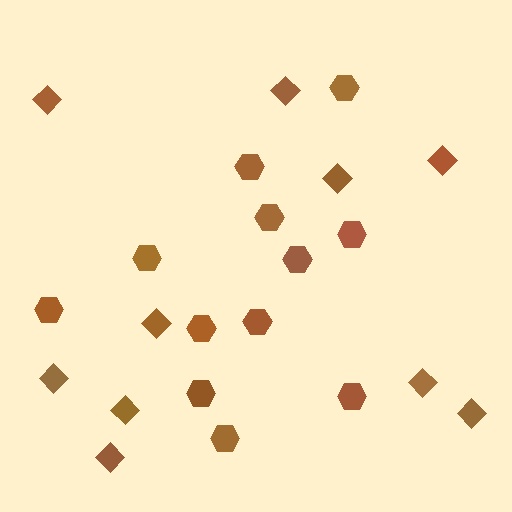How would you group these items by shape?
There are 2 groups: one group of diamonds (10) and one group of hexagons (12).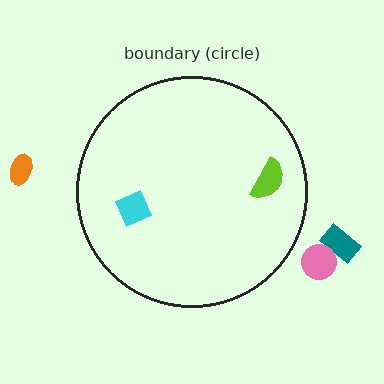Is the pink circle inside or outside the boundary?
Outside.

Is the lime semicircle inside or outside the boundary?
Inside.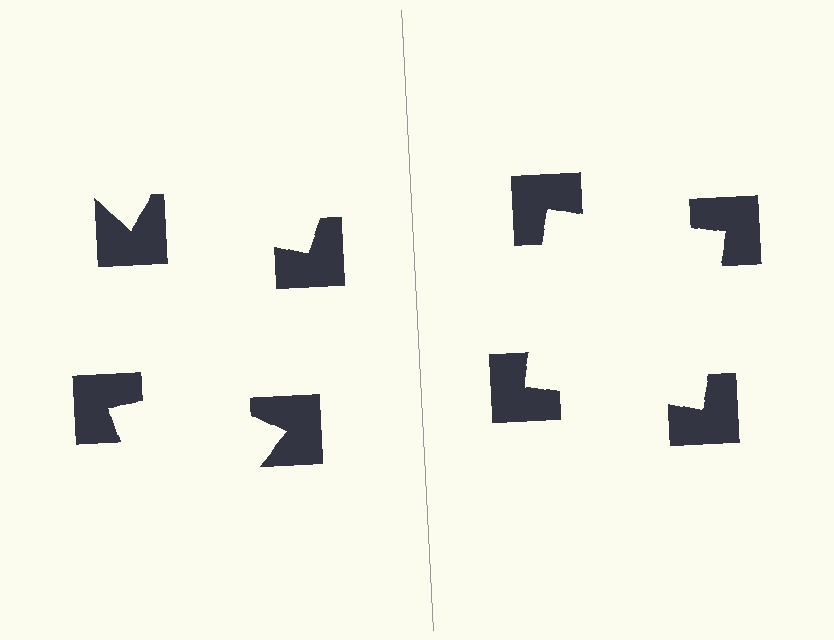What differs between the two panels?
The notched squares are positioned identically on both sides; only the wedge orientations differ. On the right they align to a square; on the left they are misaligned.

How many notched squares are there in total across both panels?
8 — 4 on each side.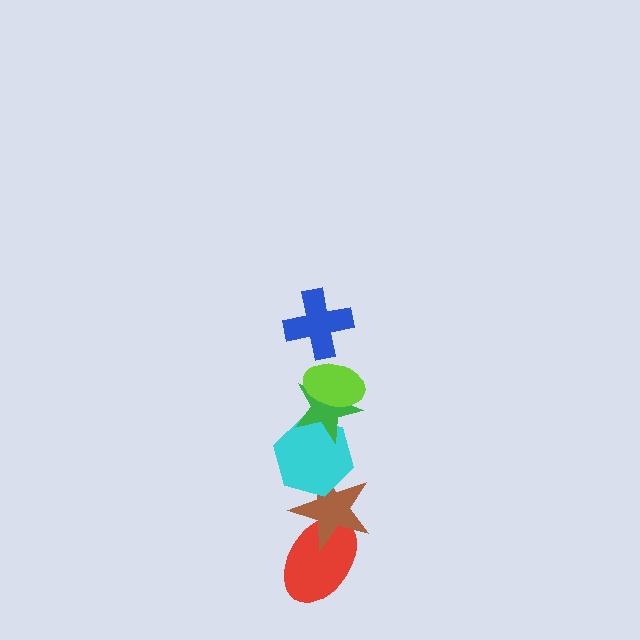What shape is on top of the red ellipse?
The brown star is on top of the red ellipse.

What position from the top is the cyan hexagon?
The cyan hexagon is 4th from the top.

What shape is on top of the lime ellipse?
The blue cross is on top of the lime ellipse.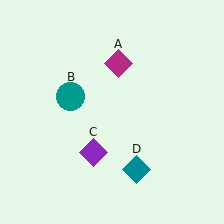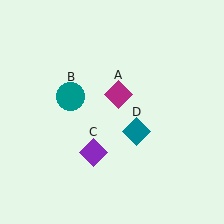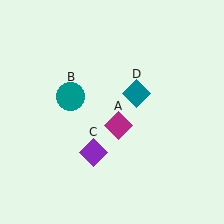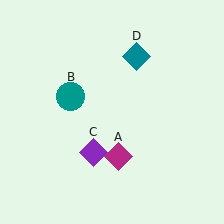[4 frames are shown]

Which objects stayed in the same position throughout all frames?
Teal circle (object B) and purple diamond (object C) remained stationary.